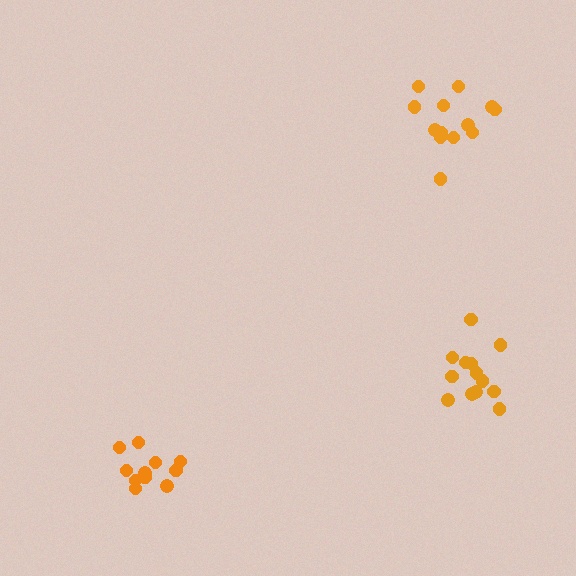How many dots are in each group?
Group 1: 14 dots, Group 2: 11 dots, Group 3: 13 dots (38 total).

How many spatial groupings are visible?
There are 3 spatial groupings.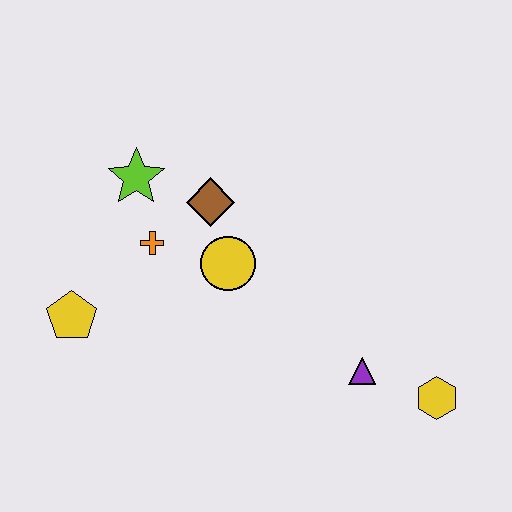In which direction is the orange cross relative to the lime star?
The orange cross is below the lime star.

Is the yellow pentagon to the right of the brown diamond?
No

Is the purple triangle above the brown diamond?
No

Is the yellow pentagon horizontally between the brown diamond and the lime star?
No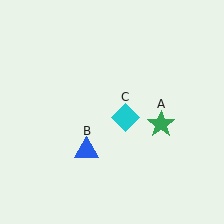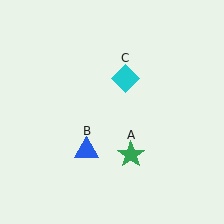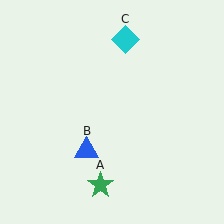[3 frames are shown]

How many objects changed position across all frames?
2 objects changed position: green star (object A), cyan diamond (object C).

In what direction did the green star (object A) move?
The green star (object A) moved down and to the left.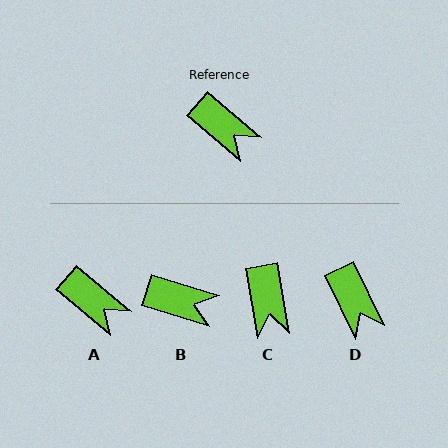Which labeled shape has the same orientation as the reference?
A.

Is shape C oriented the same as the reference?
No, it is off by about 40 degrees.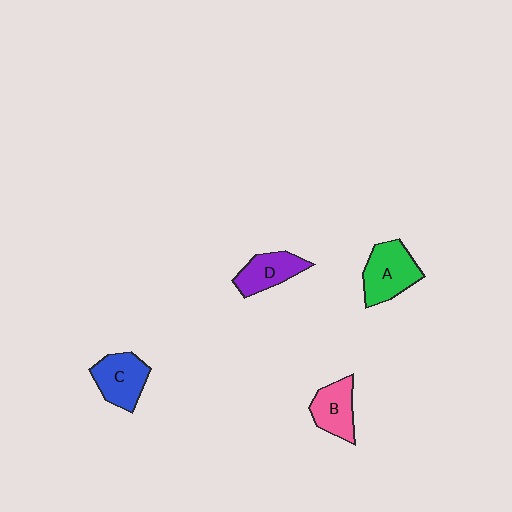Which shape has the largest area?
Shape A (green).